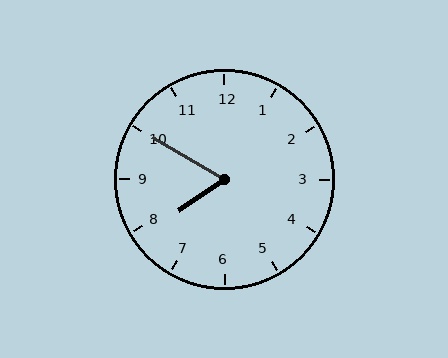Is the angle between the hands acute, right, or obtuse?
It is acute.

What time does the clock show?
7:50.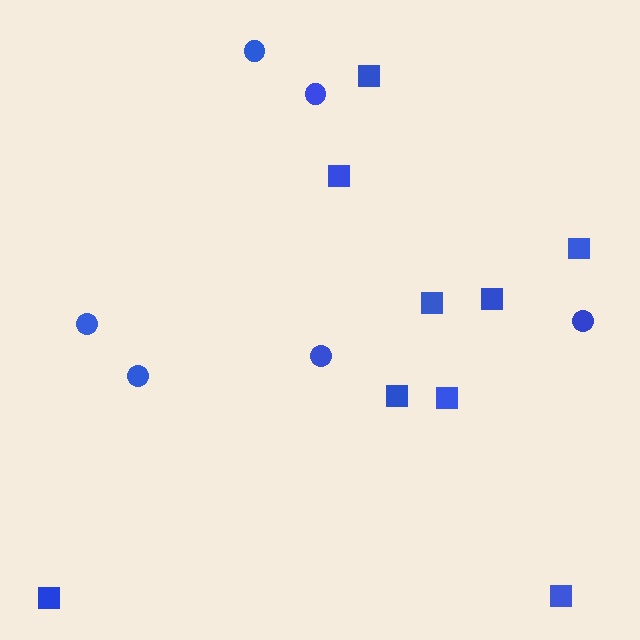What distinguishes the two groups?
There are 2 groups: one group of squares (9) and one group of circles (6).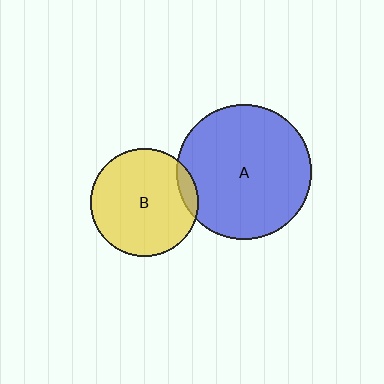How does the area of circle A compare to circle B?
Approximately 1.6 times.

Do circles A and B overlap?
Yes.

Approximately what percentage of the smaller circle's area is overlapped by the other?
Approximately 10%.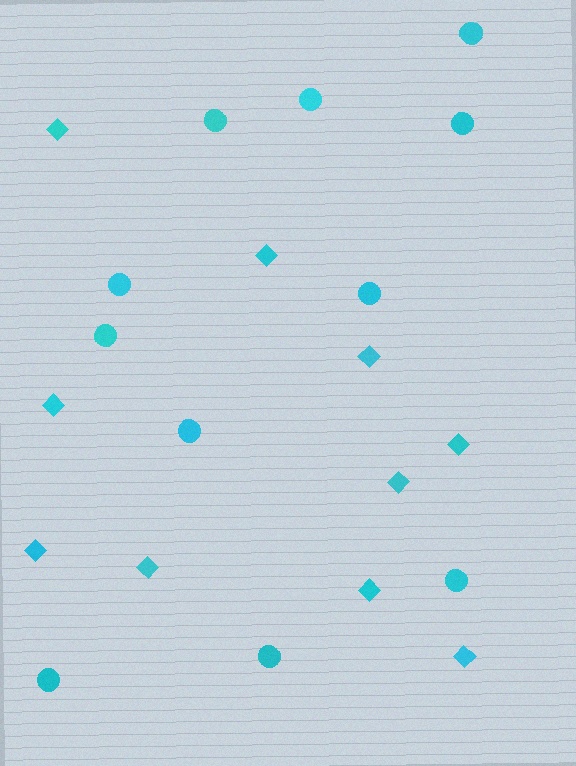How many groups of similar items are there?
There are 2 groups: one group of circles (11) and one group of diamonds (10).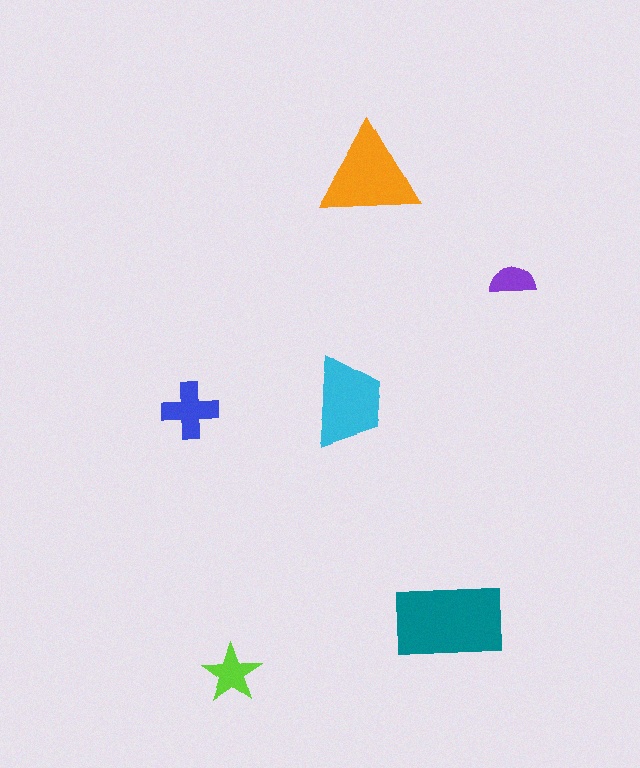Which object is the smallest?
The purple semicircle.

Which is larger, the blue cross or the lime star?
The blue cross.